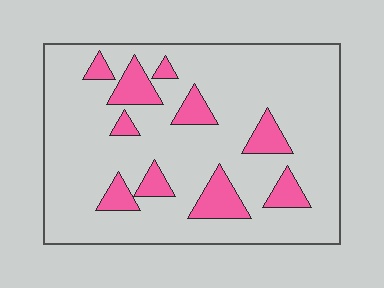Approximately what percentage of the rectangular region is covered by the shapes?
Approximately 15%.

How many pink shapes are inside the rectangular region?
10.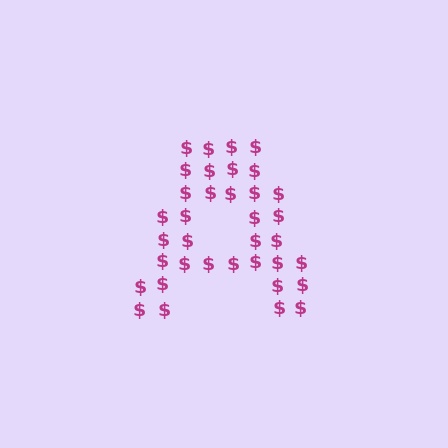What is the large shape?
The large shape is the letter A.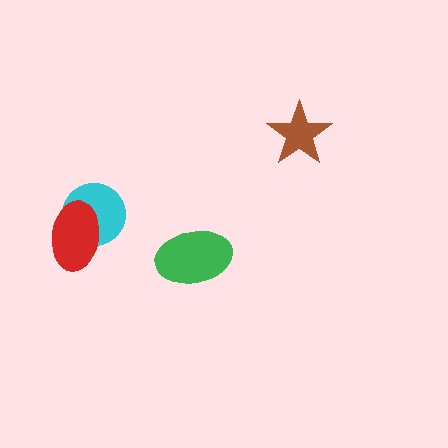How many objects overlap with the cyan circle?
1 object overlaps with the cyan circle.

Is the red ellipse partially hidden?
No, no other shape covers it.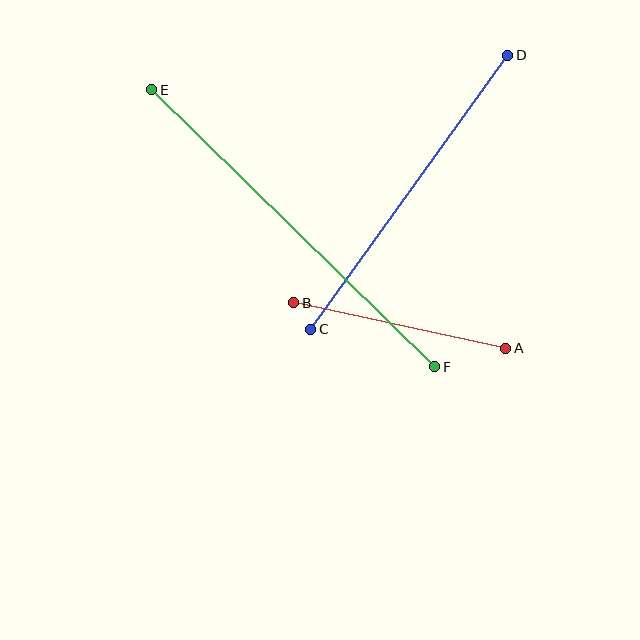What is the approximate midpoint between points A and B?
The midpoint is at approximately (400, 326) pixels.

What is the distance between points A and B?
The distance is approximately 217 pixels.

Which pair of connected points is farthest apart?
Points E and F are farthest apart.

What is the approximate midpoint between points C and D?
The midpoint is at approximately (409, 192) pixels.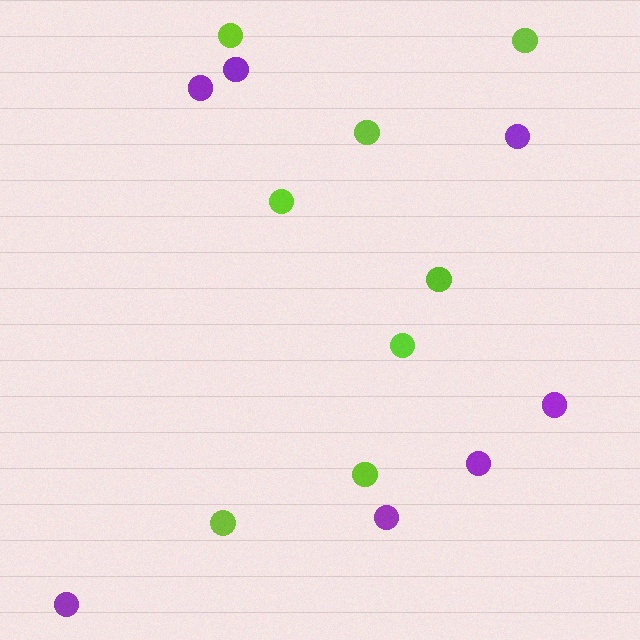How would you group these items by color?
There are 2 groups: one group of lime circles (8) and one group of purple circles (7).